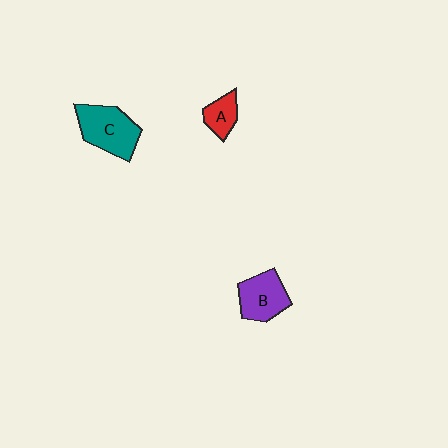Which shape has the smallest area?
Shape A (red).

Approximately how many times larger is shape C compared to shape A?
Approximately 2.2 times.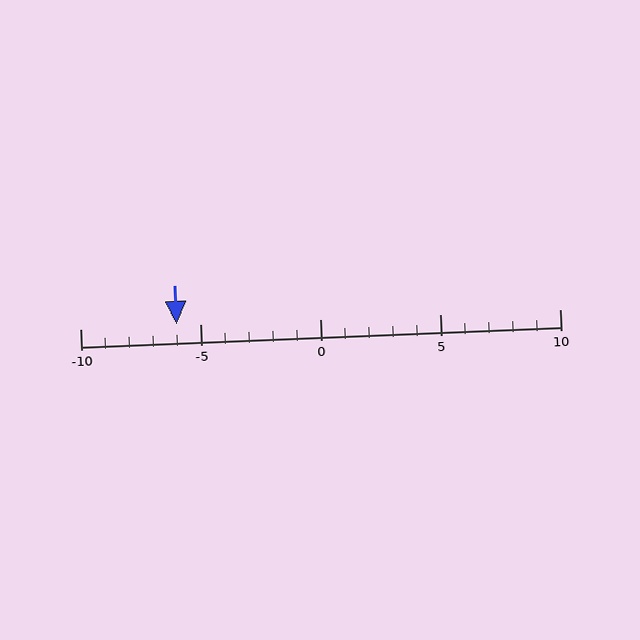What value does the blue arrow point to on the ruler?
The blue arrow points to approximately -6.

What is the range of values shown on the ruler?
The ruler shows values from -10 to 10.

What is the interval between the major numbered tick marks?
The major tick marks are spaced 5 units apart.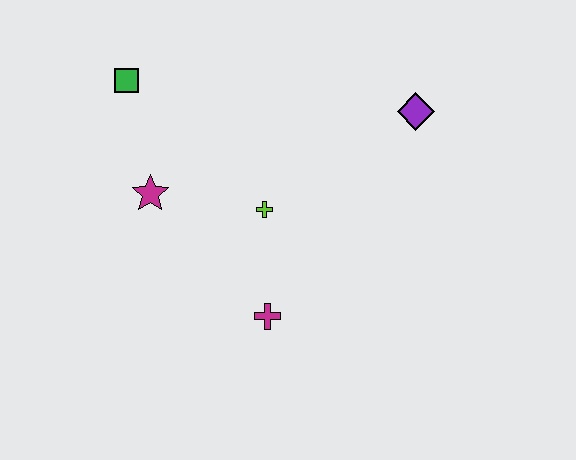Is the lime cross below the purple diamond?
Yes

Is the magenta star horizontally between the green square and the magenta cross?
Yes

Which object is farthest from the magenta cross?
The green square is farthest from the magenta cross.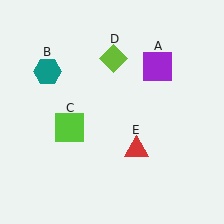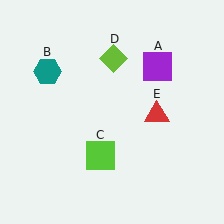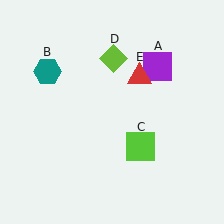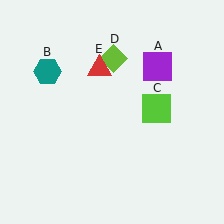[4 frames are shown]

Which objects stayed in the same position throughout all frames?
Purple square (object A) and teal hexagon (object B) and lime diamond (object D) remained stationary.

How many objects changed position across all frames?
2 objects changed position: lime square (object C), red triangle (object E).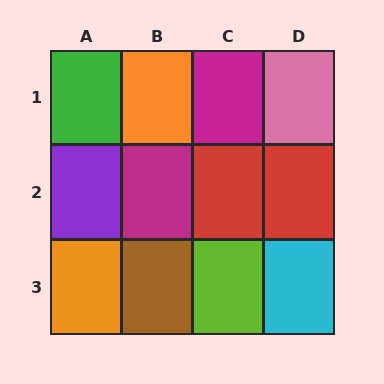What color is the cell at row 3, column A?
Orange.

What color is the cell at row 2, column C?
Red.